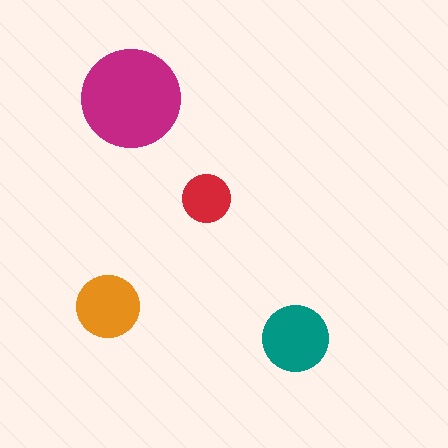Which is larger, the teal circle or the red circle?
The teal one.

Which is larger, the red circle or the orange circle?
The orange one.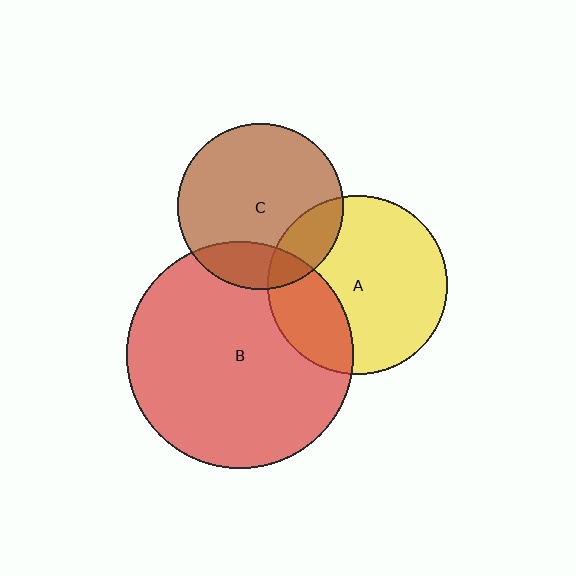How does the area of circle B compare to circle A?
Approximately 1.6 times.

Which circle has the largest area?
Circle B (red).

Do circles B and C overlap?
Yes.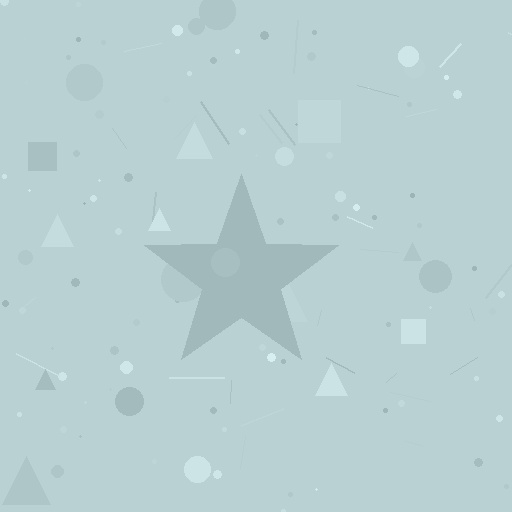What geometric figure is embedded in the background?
A star is embedded in the background.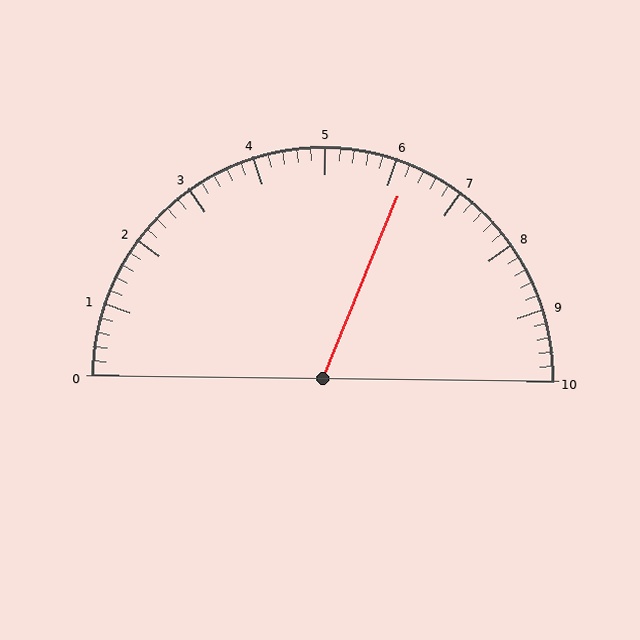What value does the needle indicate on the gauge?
The needle indicates approximately 6.2.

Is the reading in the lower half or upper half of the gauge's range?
The reading is in the upper half of the range (0 to 10).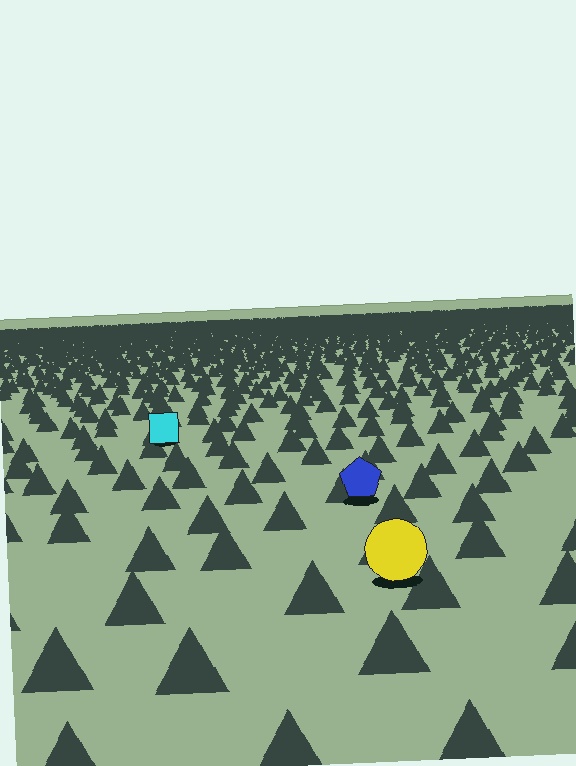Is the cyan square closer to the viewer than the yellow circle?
No. The yellow circle is closer — you can tell from the texture gradient: the ground texture is coarser near it.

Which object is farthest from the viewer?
The cyan square is farthest from the viewer. It appears smaller and the ground texture around it is denser.